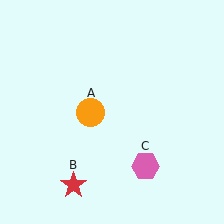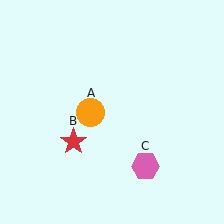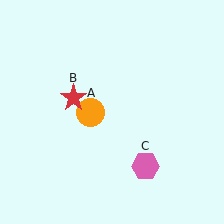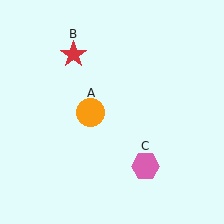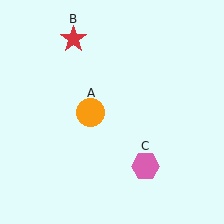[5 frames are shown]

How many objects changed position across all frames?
1 object changed position: red star (object B).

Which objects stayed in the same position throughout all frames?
Orange circle (object A) and pink hexagon (object C) remained stationary.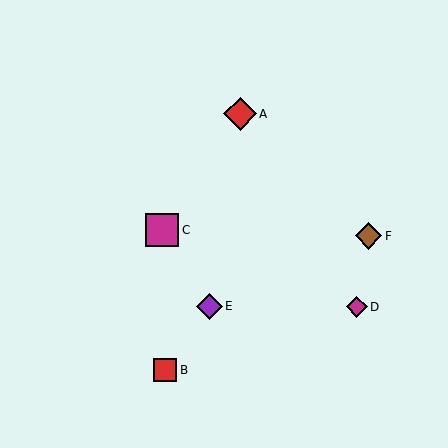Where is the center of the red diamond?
The center of the red diamond is at (240, 114).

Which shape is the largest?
The red diamond (labeled A) is the largest.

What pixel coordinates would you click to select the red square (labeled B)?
Click at (165, 370) to select the red square B.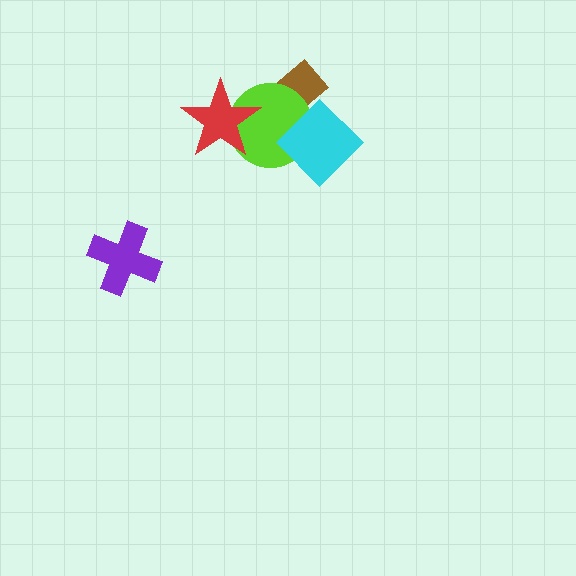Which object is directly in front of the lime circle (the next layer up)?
The red star is directly in front of the lime circle.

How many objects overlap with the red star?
1 object overlaps with the red star.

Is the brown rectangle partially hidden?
Yes, it is partially covered by another shape.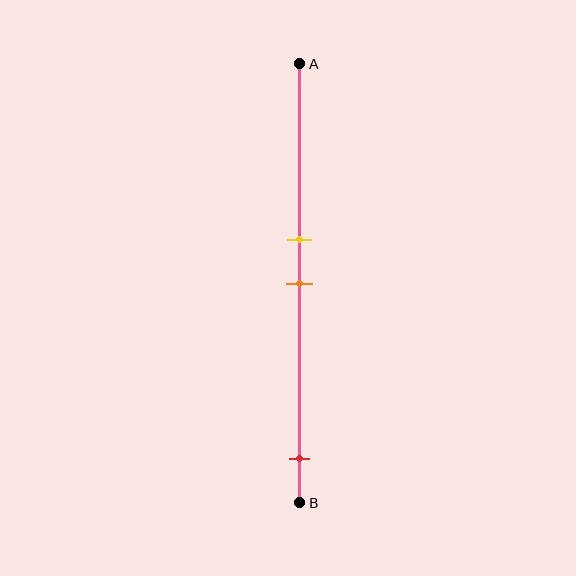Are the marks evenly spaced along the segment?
No, the marks are not evenly spaced.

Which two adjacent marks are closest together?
The yellow and orange marks are the closest adjacent pair.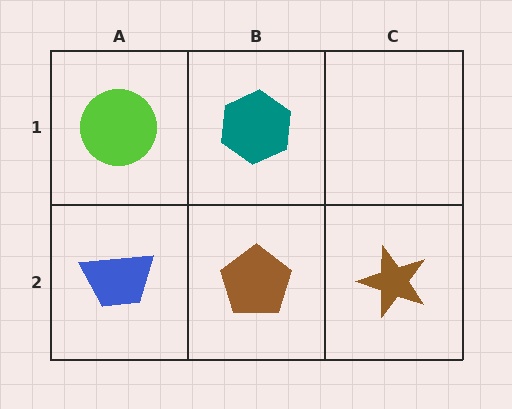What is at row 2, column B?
A brown pentagon.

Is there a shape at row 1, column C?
No, that cell is empty.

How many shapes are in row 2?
3 shapes.